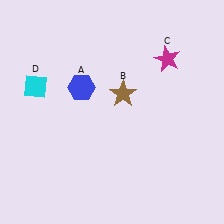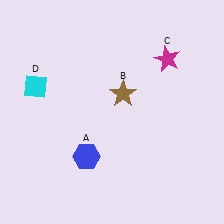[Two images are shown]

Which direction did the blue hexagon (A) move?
The blue hexagon (A) moved down.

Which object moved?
The blue hexagon (A) moved down.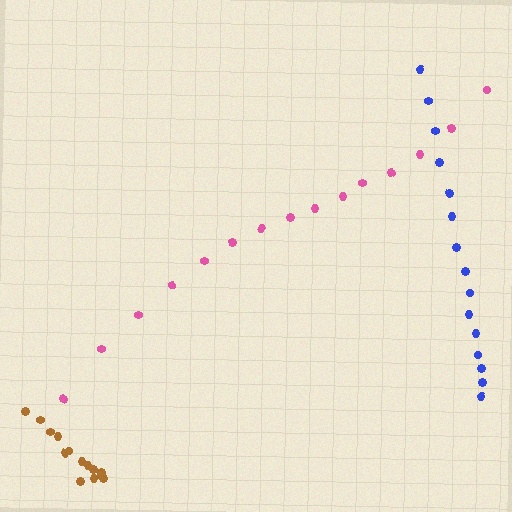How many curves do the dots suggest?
There are 3 distinct paths.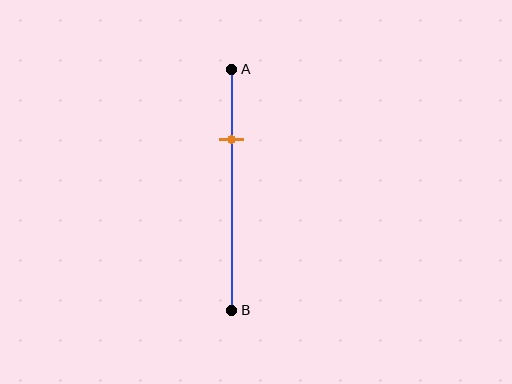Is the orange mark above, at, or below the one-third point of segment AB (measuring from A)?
The orange mark is above the one-third point of segment AB.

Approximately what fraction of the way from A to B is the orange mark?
The orange mark is approximately 30% of the way from A to B.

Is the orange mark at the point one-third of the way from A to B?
No, the mark is at about 30% from A, not at the 33% one-third point.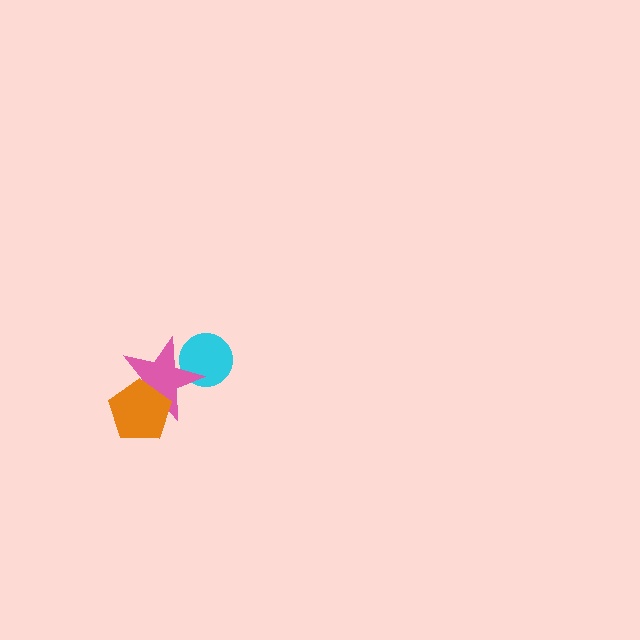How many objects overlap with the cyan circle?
1 object overlaps with the cyan circle.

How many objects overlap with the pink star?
2 objects overlap with the pink star.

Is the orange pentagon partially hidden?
No, no other shape covers it.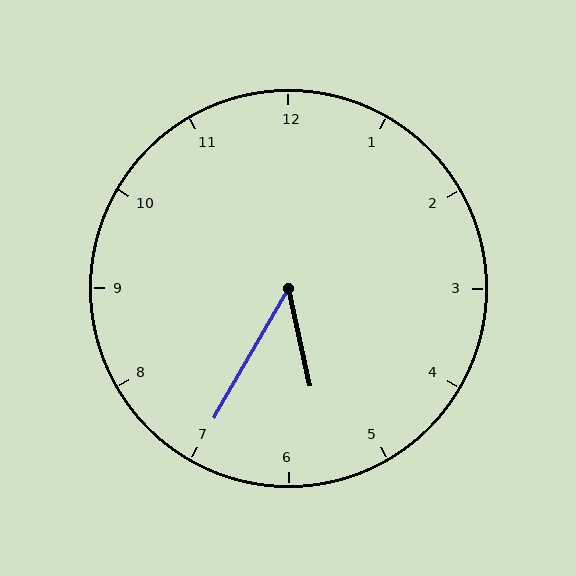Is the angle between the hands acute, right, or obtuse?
It is acute.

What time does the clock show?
5:35.